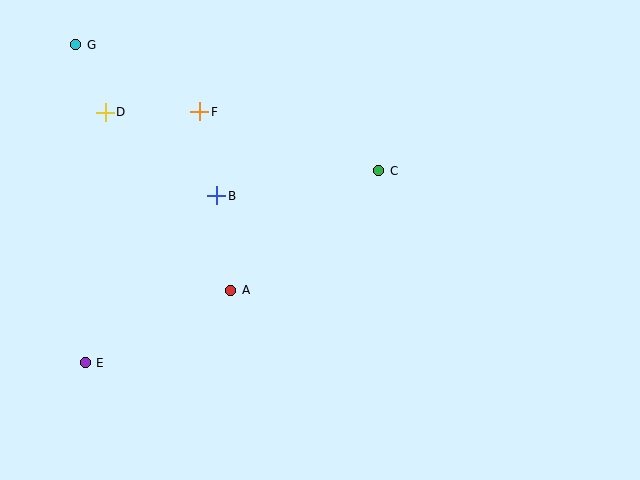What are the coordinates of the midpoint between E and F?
The midpoint between E and F is at (142, 237).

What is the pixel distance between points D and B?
The distance between D and B is 140 pixels.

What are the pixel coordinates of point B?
Point B is at (217, 196).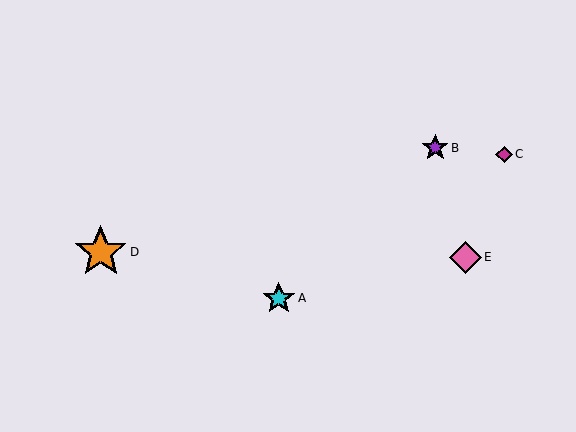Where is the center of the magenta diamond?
The center of the magenta diamond is at (504, 154).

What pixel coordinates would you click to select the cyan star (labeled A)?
Click at (279, 298) to select the cyan star A.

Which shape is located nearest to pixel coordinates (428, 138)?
The purple star (labeled B) at (435, 148) is nearest to that location.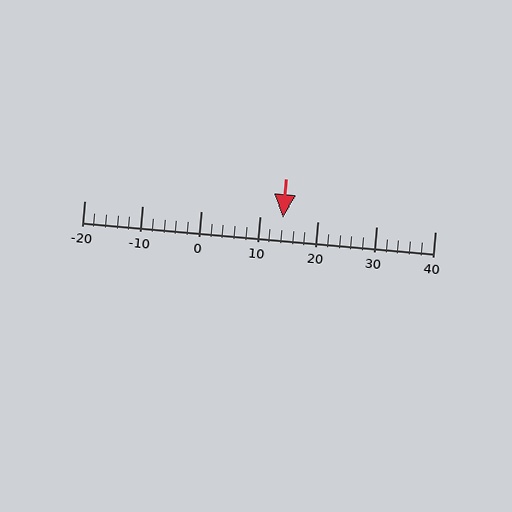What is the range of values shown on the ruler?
The ruler shows values from -20 to 40.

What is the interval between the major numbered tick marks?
The major tick marks are spaced 10 units apart.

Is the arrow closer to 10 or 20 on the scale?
The arrow is closer to 10.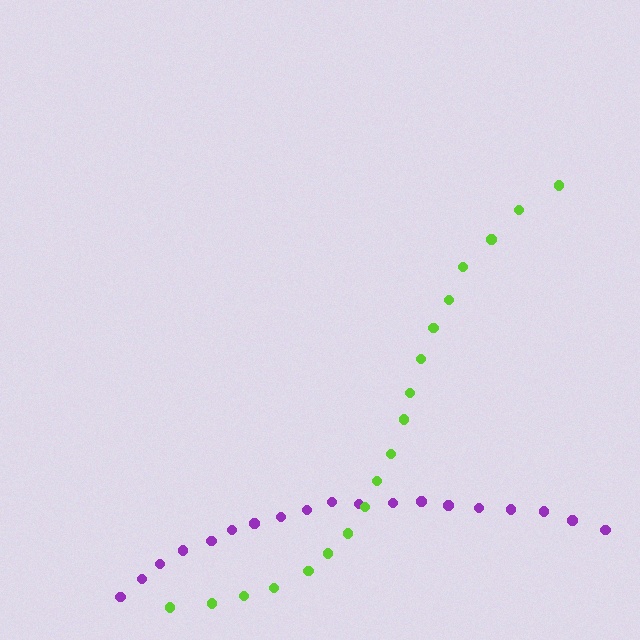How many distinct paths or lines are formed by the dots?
There are 2 distinct paths.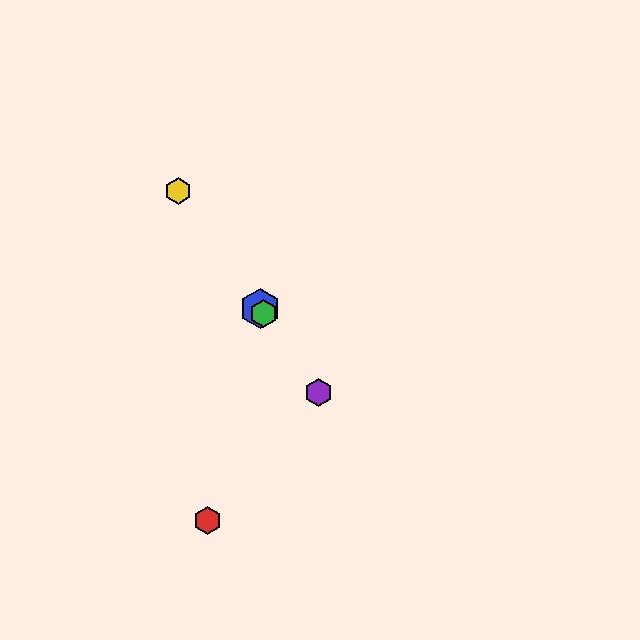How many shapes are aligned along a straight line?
4 shapes (the blue hexagon, the green hexagon, the yellow hexagon, the purple hexagon) are aligned along a straight line.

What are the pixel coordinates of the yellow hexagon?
The yellow hexagon is at (178, 191).